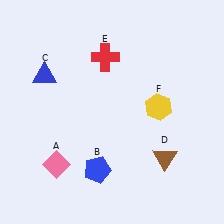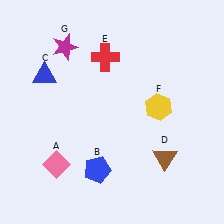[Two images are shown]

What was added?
A magenta star (G) was added in Image 2.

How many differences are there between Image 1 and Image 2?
There is 1 difference between the two images.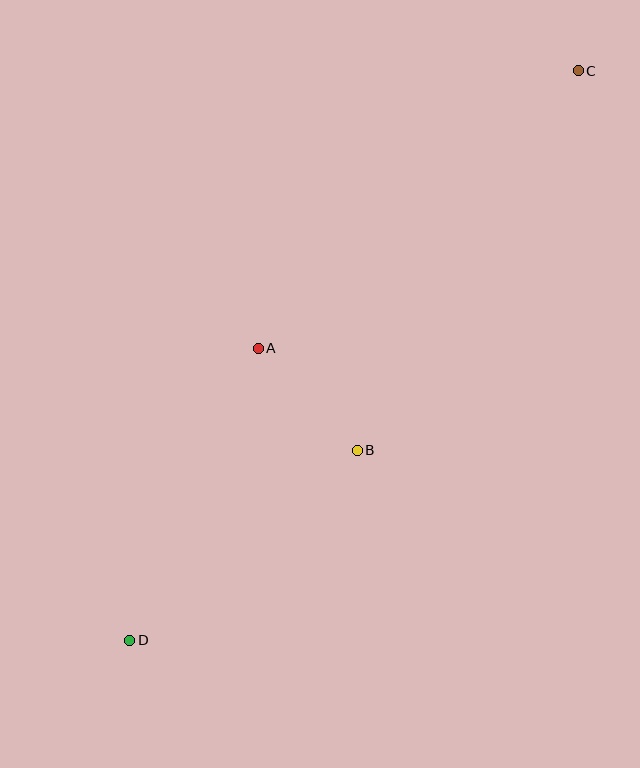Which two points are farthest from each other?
Points C and D are farthest from each other.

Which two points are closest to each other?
Points A and B are closest to each other.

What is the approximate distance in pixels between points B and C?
The distance between B and C is approximately 439 pixels.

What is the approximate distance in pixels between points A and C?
The distance between A and C is approximately 424 pixels.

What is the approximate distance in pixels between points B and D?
The distance between B and D is approximately 296 pixels.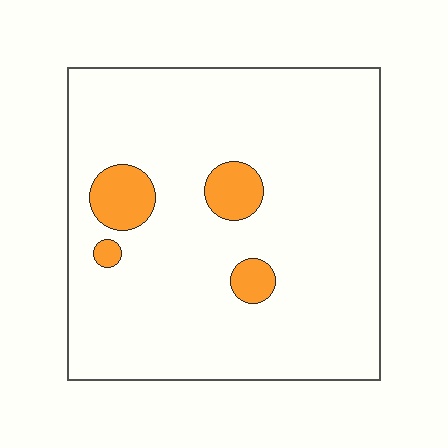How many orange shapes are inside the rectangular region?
4.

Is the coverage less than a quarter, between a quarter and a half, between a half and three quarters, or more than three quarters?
Less than a quarter.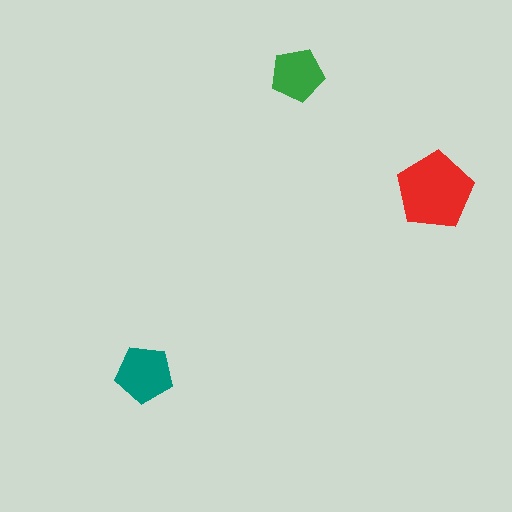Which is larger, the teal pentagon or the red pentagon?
The red one.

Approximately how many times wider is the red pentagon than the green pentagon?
About 1.5 times wider.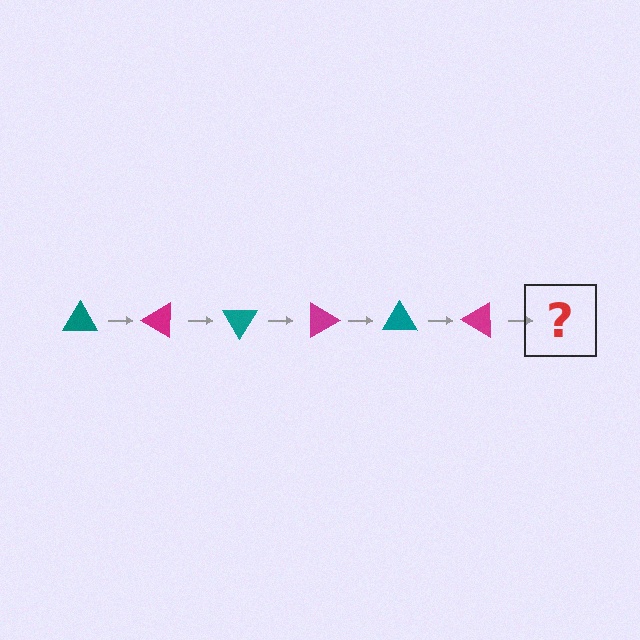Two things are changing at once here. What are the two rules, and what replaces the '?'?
The two rules are that it rotates 30 degrees each step and the color cycles through teal and magenta. The '?' should be a teal triangle, rotated 180 degrees from the start.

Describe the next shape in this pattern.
It should be a teal triangle, rotated 180 degrees from the start.